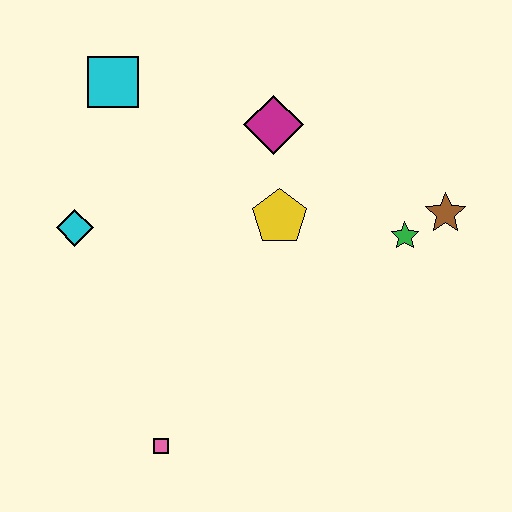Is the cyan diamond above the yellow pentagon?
No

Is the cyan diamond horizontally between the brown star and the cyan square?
No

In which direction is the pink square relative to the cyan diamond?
The pink square is below the cyan diamond.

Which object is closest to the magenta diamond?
The yellow pentagon is closest to the magenta diamond.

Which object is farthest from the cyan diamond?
The brown star is farthest from the cyan diamond.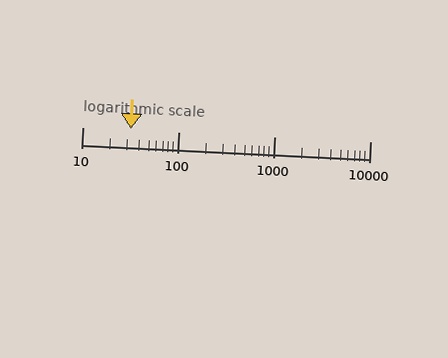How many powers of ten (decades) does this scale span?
The scale spans 3 decades, from 10 to 10000.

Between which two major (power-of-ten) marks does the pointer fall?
The pointer is between 10 and 100.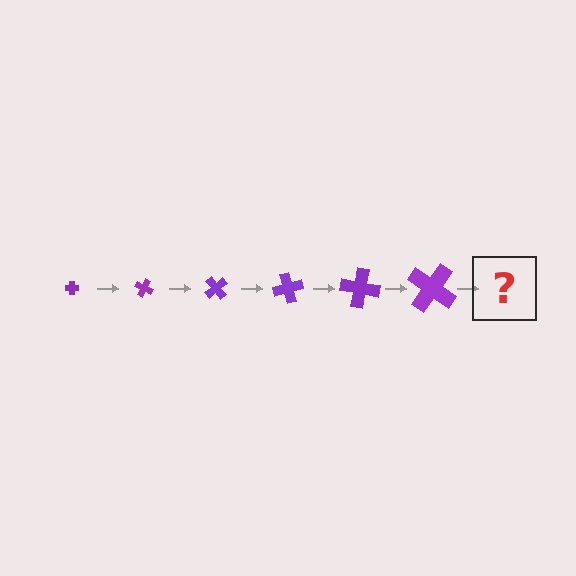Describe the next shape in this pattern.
It should be a cross, larger than the previous one and rotated 150 degrees from the start.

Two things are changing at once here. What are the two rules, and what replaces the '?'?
The two rules are that the cross grows larger each step and it rotates 25 degrees each step. The '?' should be a cross, larger than the previous one and rotated 150 degrees from the start.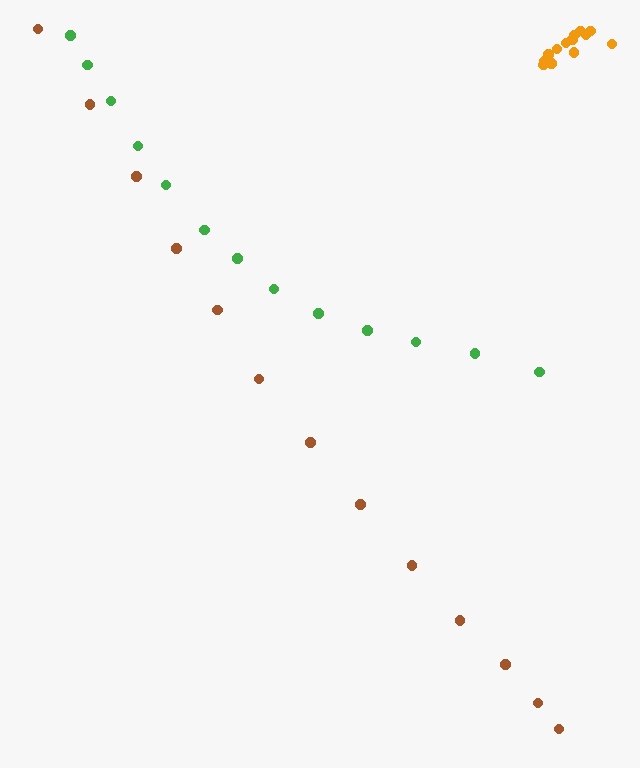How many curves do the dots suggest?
There are 3 distinct paths.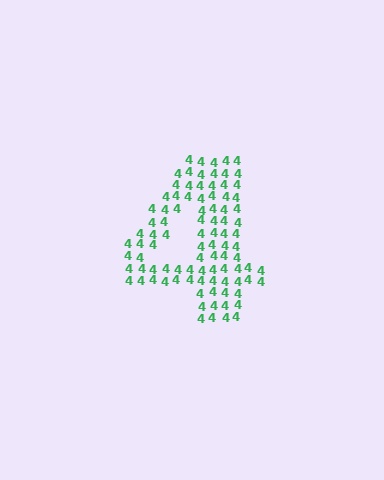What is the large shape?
The large shape is the digit 4.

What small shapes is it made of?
It is made of small digit 4's.